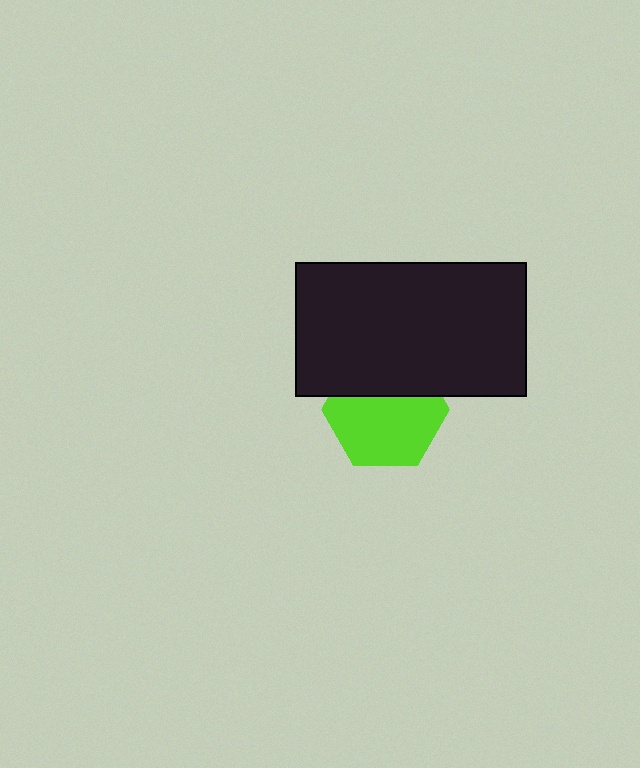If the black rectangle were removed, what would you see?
You would see the complete lime hexagon.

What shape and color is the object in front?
The object in front is a black rectangle.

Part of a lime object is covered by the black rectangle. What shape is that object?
It is a hexagon.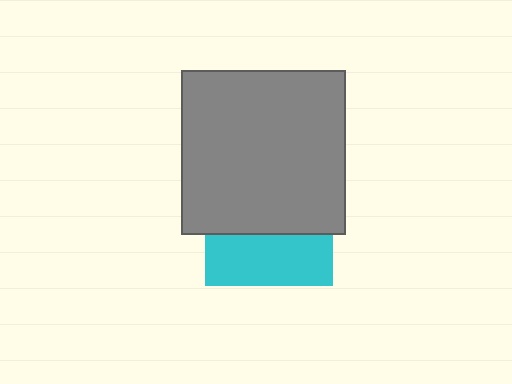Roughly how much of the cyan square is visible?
A small part of it is visible (roughly 40%).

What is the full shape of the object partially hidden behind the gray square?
The partially hidden object is a cyan square.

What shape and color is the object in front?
The object in front is a gray square.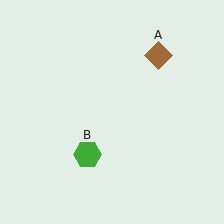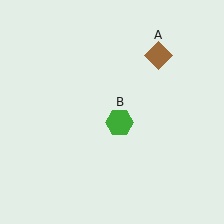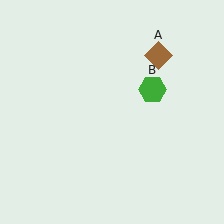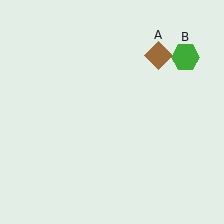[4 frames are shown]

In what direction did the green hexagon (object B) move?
The green hexagon (object B) moved up and to the right.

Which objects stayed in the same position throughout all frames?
Brown diamond (object A) remained stationary.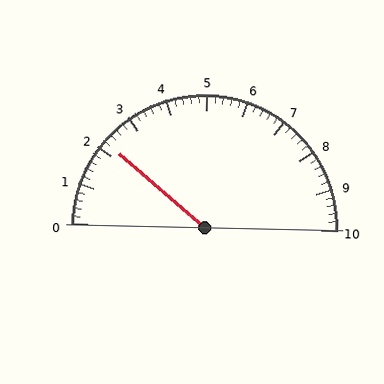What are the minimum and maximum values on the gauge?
The gauge ranges from 0 to 10.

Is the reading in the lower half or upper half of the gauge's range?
The reading is in the lower half of the range (0 to 10).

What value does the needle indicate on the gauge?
The needle indicates approximately 2.2.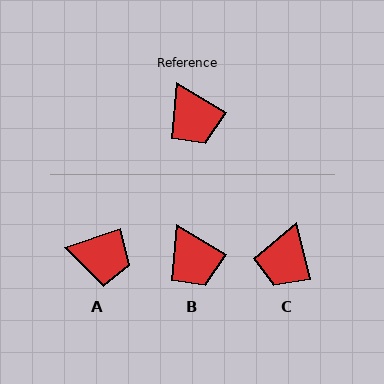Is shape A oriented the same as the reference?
No, it is off by about 49 degrees.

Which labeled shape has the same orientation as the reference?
B.